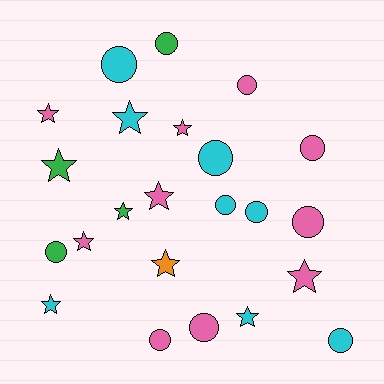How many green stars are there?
There are 2 green stars.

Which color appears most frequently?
Pink, with 10 objects.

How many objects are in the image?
There are 23 objects.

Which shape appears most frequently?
Circle, with 12 objects.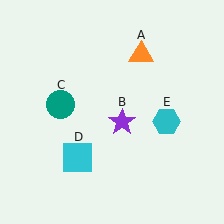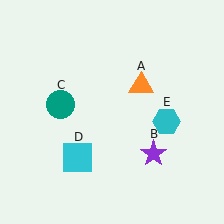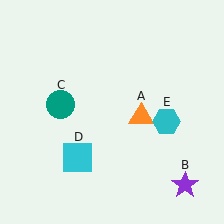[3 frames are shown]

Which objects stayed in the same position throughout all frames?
Teal circle (object C) and cyan square (object D) and cyan hexagon (object E) remained stationary.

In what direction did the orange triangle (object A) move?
The orange triangle (object A) moved down.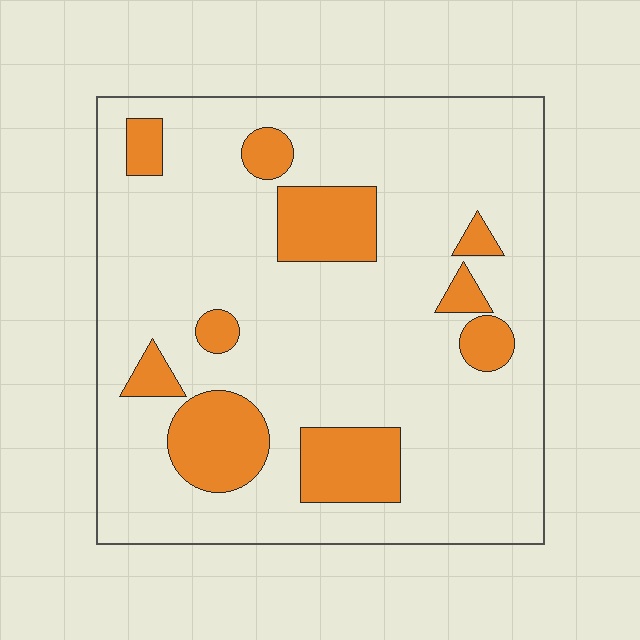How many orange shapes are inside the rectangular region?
10.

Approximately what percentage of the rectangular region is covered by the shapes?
Approximately 20%.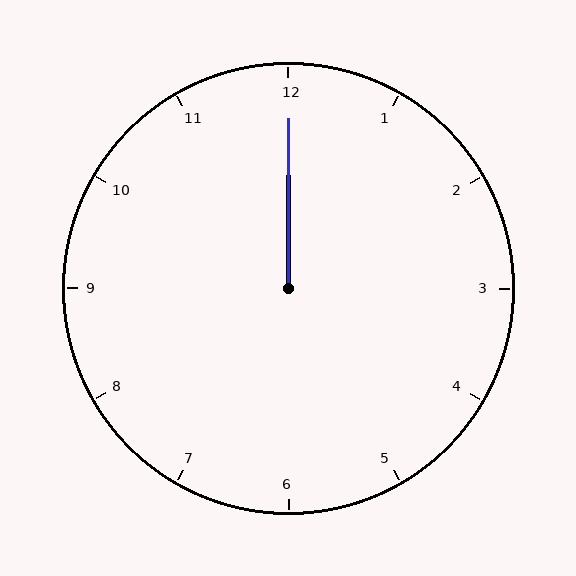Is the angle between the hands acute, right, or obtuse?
It is acute.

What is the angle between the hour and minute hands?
Approximately 0 degrees.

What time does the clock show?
12:00.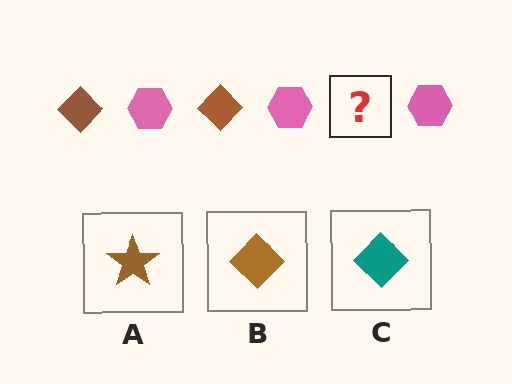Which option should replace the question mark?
Option B.